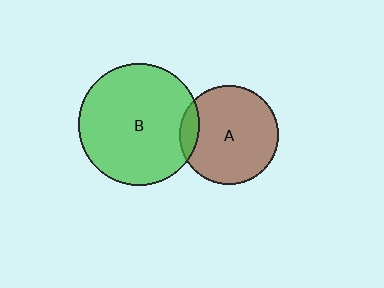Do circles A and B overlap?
Yes.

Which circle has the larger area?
Circle B (green).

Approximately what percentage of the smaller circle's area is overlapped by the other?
Approximately 10%.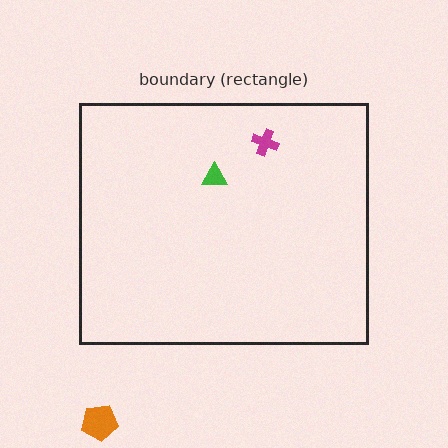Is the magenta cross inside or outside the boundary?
Inside.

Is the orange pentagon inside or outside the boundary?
Outside.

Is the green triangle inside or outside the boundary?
Inside.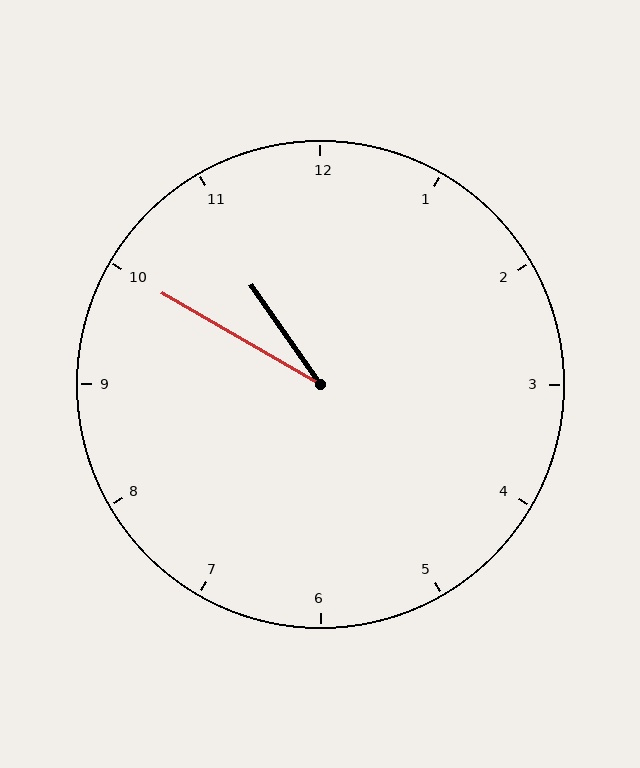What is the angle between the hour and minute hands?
Approximately 25 degrees.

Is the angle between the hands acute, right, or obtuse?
It is acute.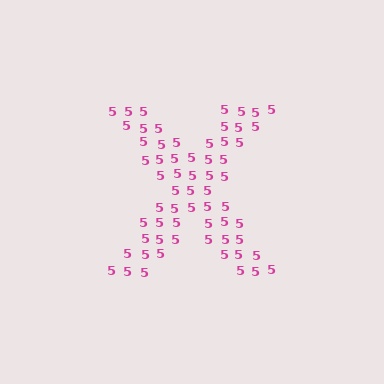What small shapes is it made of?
It is made of small digit 5's.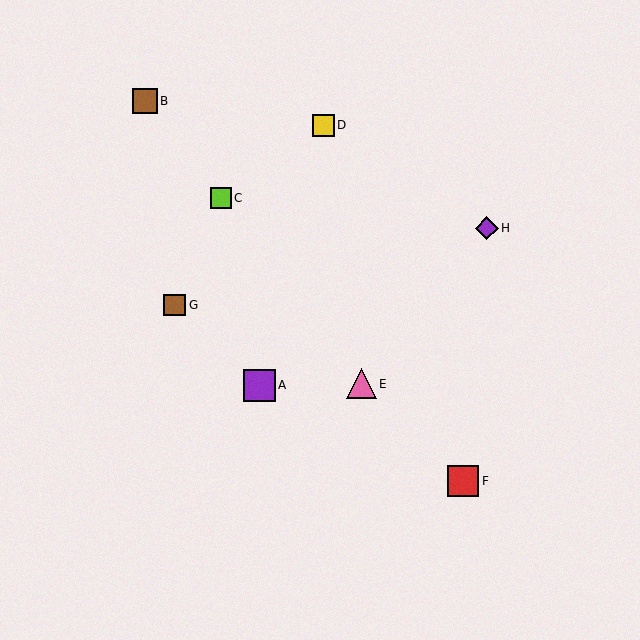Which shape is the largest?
The purple square (labeled A) is the largest.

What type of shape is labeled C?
Shape C is a lime square.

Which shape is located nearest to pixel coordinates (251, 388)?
The purple square (labeled A) at (259, 385) is nearest to that location.